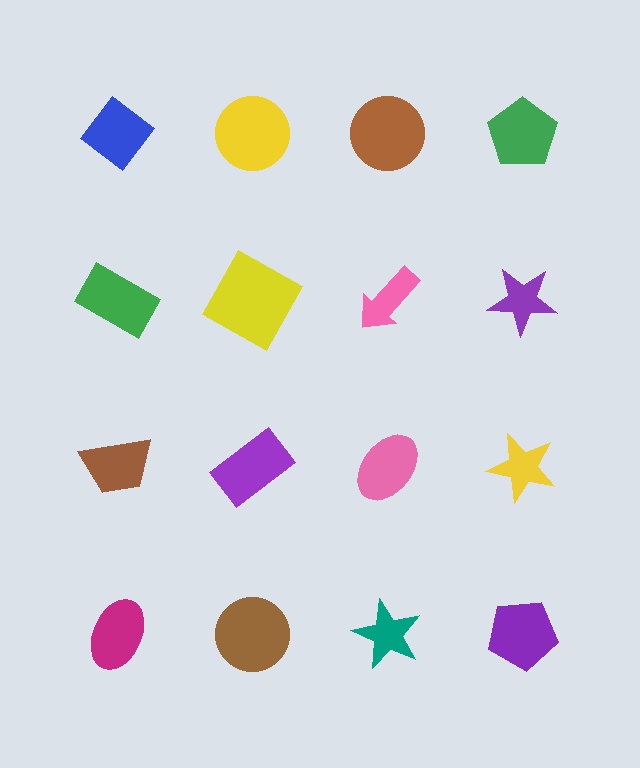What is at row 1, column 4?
A green pentagon.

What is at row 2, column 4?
A purple star.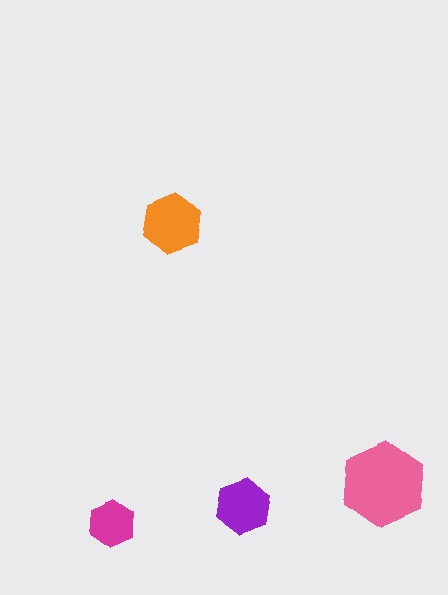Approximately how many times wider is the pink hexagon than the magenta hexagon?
About 2 times wider.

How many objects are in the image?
There are 4 objects in the image.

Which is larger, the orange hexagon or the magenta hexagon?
The orange one.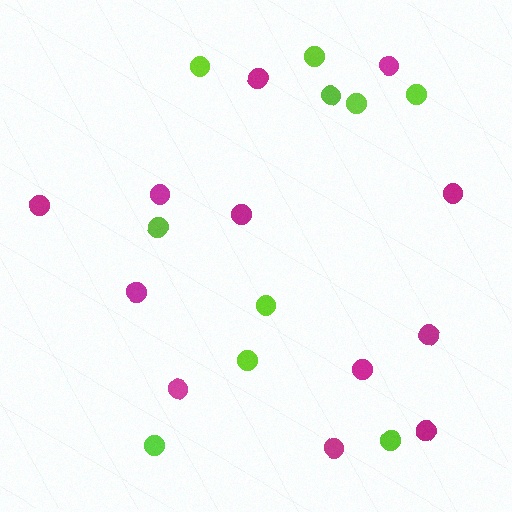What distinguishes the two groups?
There are 2 groups: one group of magenta circles (12) and one group of lime circles (10).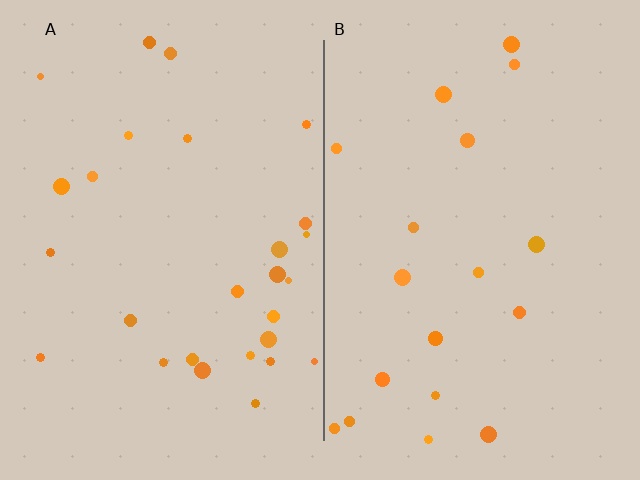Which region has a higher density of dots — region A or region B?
A (the left).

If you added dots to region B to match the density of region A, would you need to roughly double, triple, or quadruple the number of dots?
Approximately double.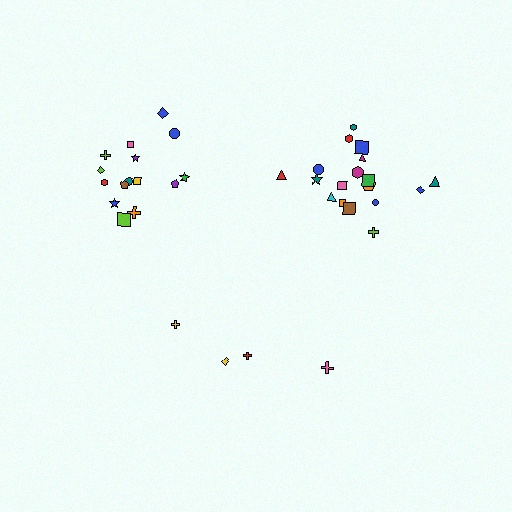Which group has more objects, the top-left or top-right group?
The top-right group.